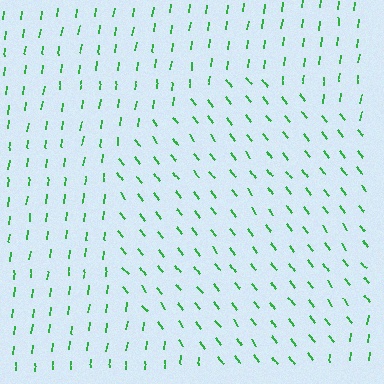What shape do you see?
I see a circle.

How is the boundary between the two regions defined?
The boundary is defined purely by a change in line orientation (approximately 45 degrees difference). All lines are the same color and thickness.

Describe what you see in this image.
The image is filled with small green line segments. A circle region in the image has lines oriented differently from the surrounding lines, creating a visible texture boundary.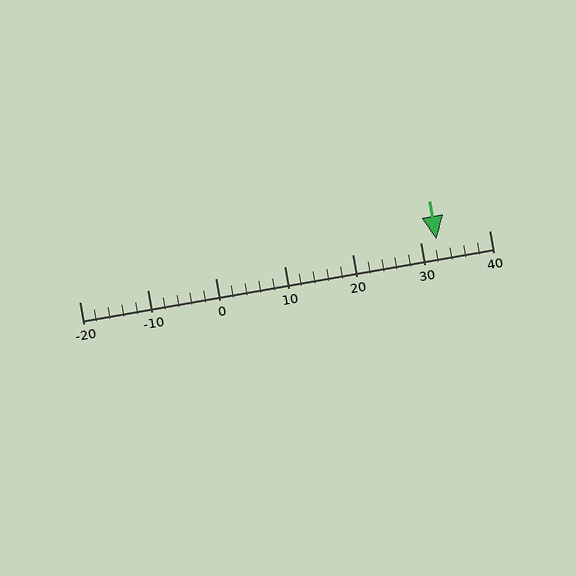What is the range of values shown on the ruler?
The ruler shows values from -20 to 40.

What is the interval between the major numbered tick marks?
The major tick marks are spaced 10 units apart.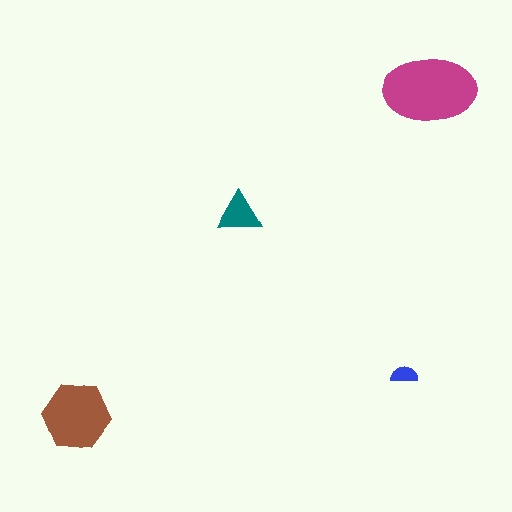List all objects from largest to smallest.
The magenta ellipse, the brown hexagon, the teal triangle, the blue semicircle.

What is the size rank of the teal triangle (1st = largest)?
3rd.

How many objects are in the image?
There are 4 objects in the image.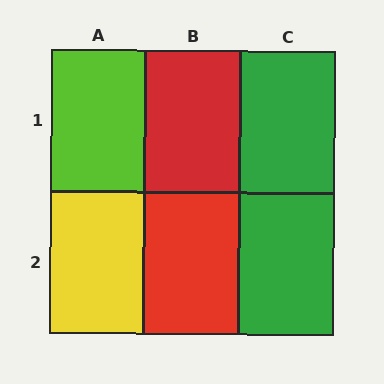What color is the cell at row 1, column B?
Red.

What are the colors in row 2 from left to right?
Yellow, red, green.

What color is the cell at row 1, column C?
Green.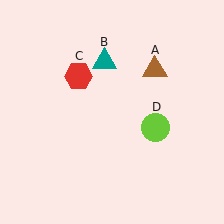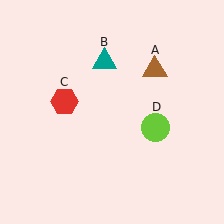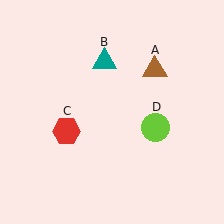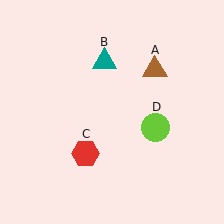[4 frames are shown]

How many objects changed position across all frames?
1 object changed position: red hexagon (object C).